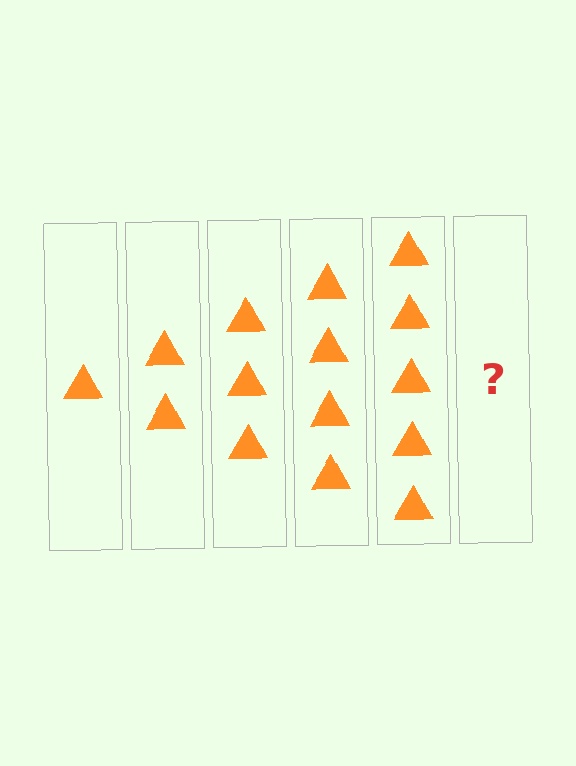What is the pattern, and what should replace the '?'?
The pattern is that each step adds one more triangle. The '?' should be 6 triangles.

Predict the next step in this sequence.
The next step is 6 triangles.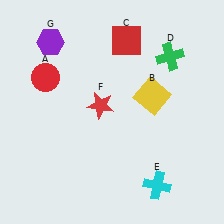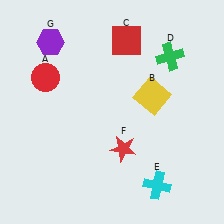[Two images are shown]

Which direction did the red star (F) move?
The red star (F) moved down.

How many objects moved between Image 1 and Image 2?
1 object moved between the two images.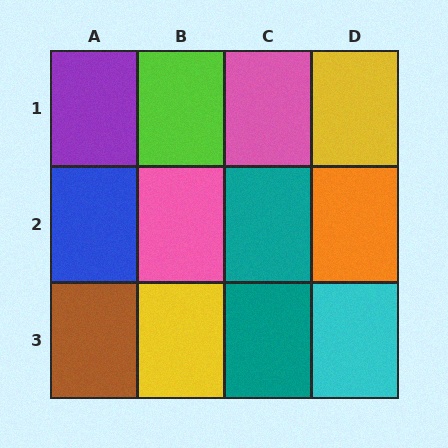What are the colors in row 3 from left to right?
Brown, yellow, teal, cyan.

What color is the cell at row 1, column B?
Lime.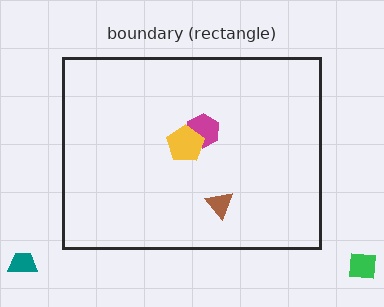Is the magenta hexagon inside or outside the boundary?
Inside.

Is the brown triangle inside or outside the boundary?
Inside.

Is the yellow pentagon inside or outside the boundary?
Inside.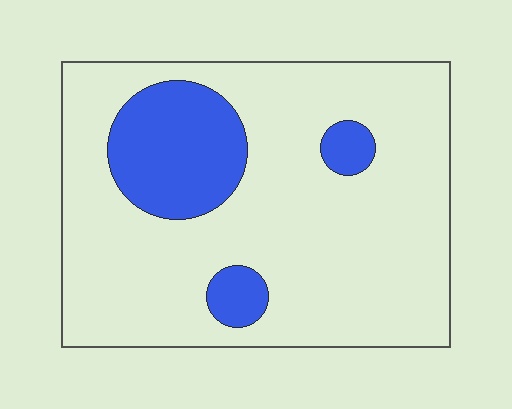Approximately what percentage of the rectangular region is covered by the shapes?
Approximately 20%.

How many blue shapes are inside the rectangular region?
3.